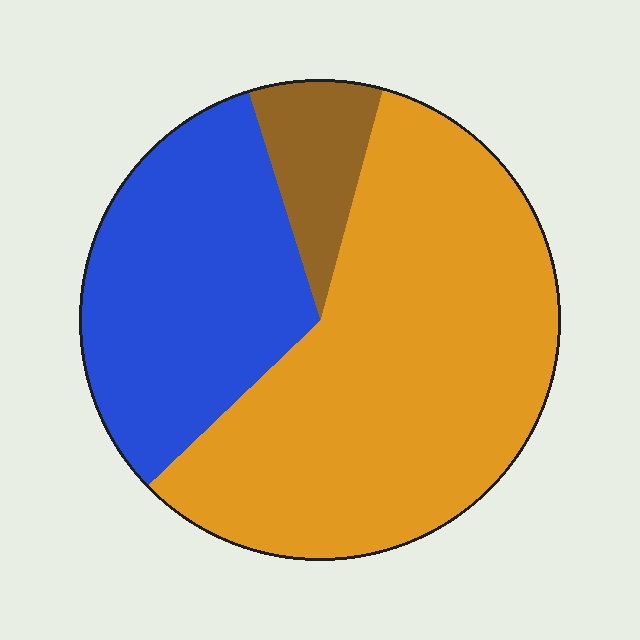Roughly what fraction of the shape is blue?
Blue takes up between a quarter and a half of the shape.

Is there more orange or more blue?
Orange.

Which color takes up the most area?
Orange, at roughly 60%.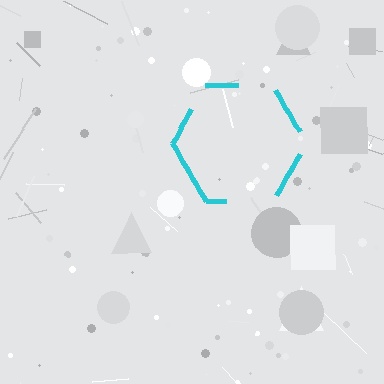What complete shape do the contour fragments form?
The contour fragments form a hexagon.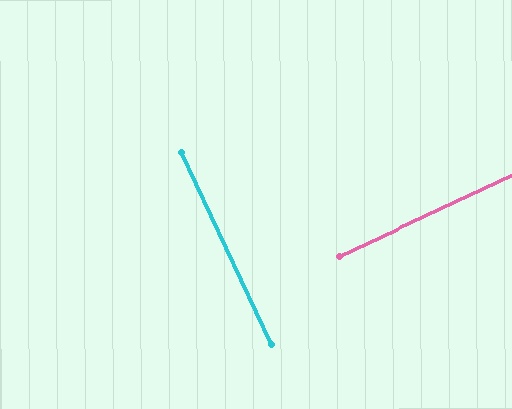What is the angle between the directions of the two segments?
Approximately 90 degrees.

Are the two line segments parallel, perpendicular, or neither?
Perpendicular — they meet at approximately 90°.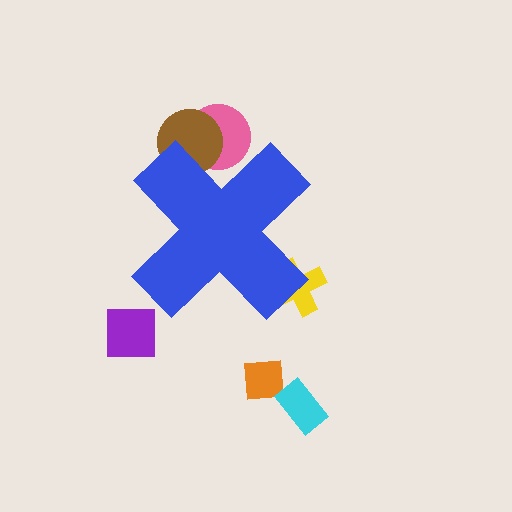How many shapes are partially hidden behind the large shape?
3 shapes are partially hidden.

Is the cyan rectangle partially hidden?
No, the cyan rectangle is fully visible.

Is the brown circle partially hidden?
Yes, the brown circle is partially hidden behind the blue cross.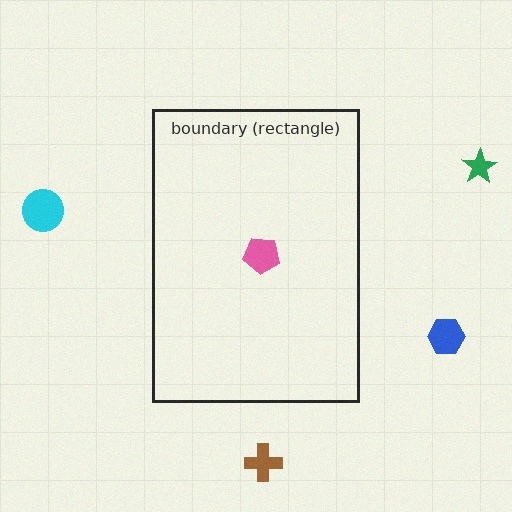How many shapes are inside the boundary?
1 inside, 4 outside.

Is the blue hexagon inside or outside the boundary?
Outside.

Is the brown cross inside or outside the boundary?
Outside.